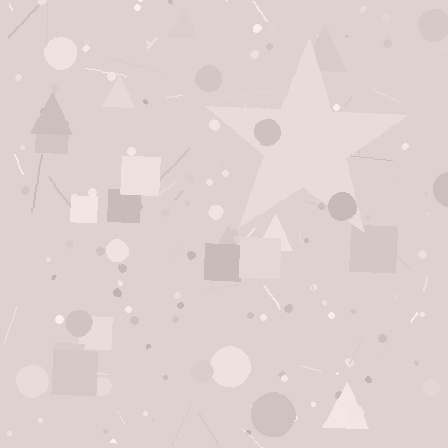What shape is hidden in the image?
A star is hidden in the image.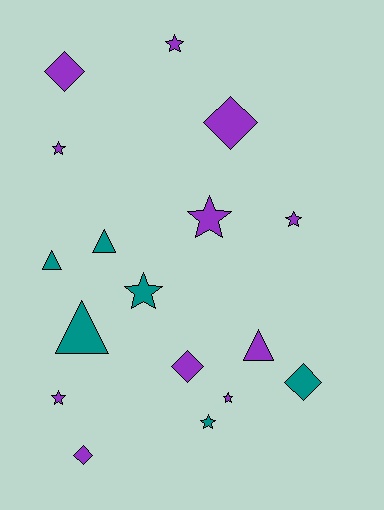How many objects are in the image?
There are 17 objects.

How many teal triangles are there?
There are 3 teal triangles.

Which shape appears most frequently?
Star, with 8 objects.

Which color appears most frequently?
Purple, with 11 objects.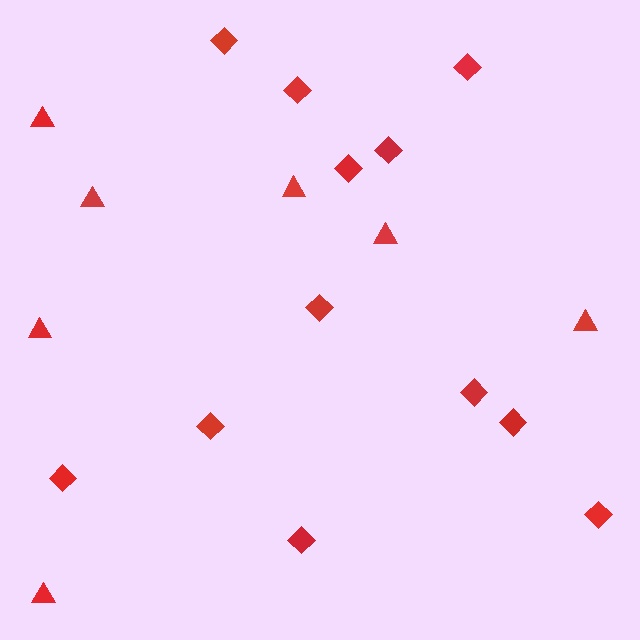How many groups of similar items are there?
There are 2 groups: one group of triangles (7) and one group of diamonds (12).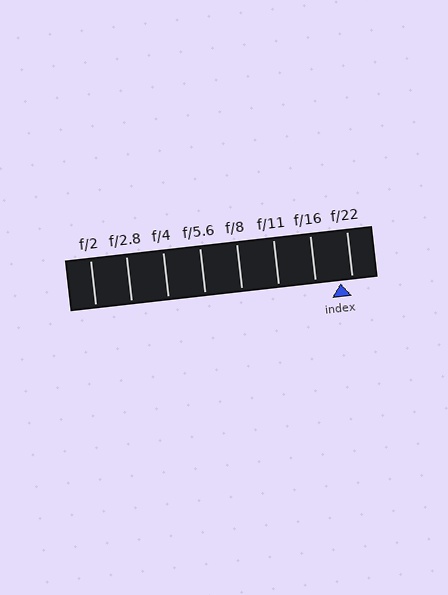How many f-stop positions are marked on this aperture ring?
There are 8 f-stop positions marked.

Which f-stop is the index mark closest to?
The index mark is closest to f/22.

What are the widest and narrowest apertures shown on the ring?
The widest aperture shown is f/2 and the narrowest is f/22.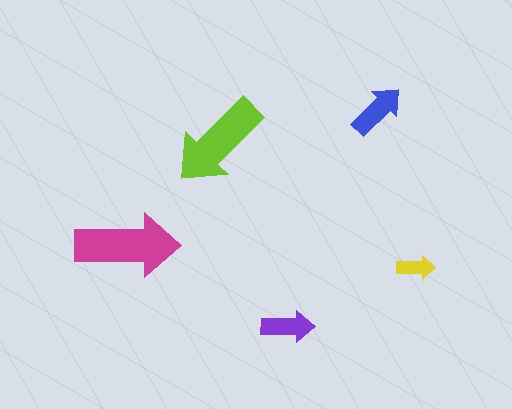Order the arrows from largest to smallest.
the magenta one, the lime one, the blue one, the purple one, the yellow one.